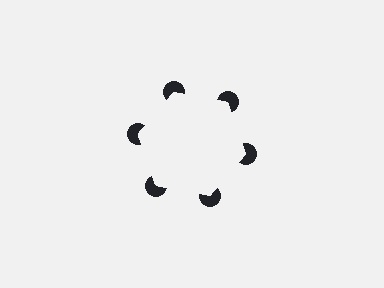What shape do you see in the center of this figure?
An illusory hexagon — its edges are inferred from the aligned wedge cuts in the pac-man discs, not physically drawn.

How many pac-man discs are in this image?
There are 6 — one at each vertex of the illusory hexagon.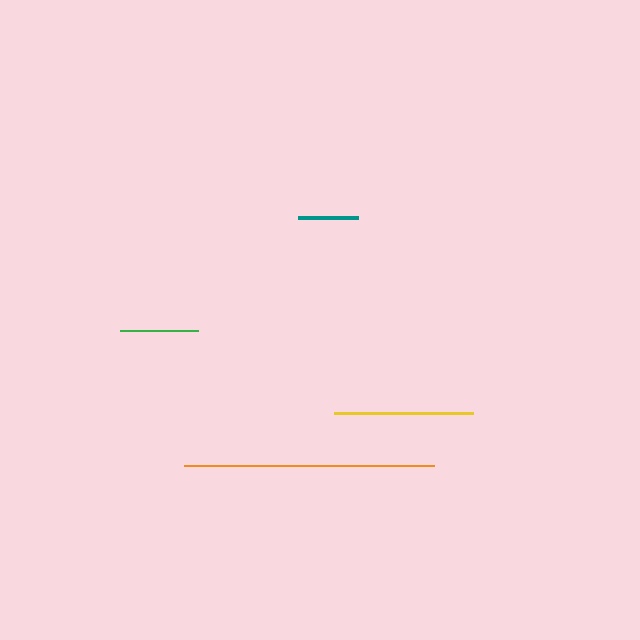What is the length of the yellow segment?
The yellow segment is approximately 139 pixels long.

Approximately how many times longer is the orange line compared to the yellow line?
The orange line is approximately 1.8 times the length of the yellow line.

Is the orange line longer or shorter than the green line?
The orange line is longer than the green line.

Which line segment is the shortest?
The teal line is the shortest at approximately 61 pixels.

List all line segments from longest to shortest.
From longest to shortest: orange, yellow, green, teal.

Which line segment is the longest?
The orange line is the longest at approximately 250 pixels.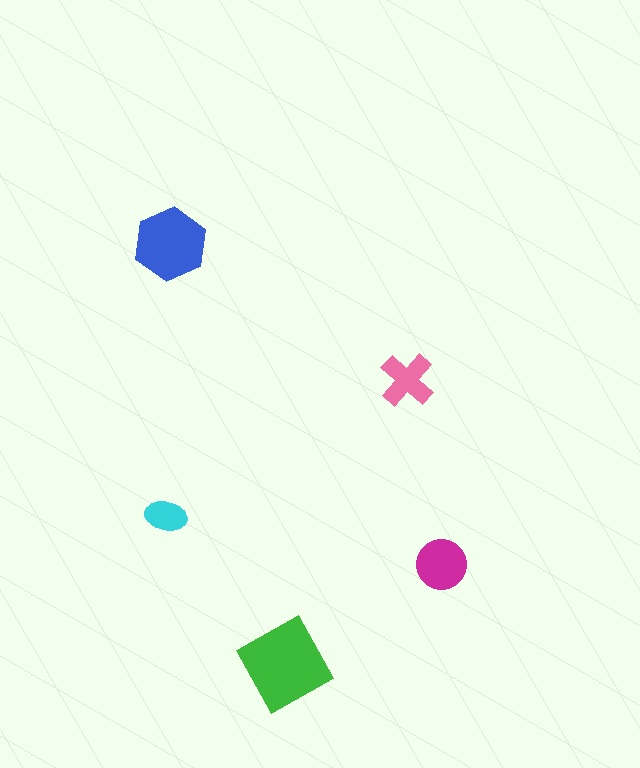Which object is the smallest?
The cyan ellipse.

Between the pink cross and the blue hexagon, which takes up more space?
The blue hexagon.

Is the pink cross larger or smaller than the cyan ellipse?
Larger.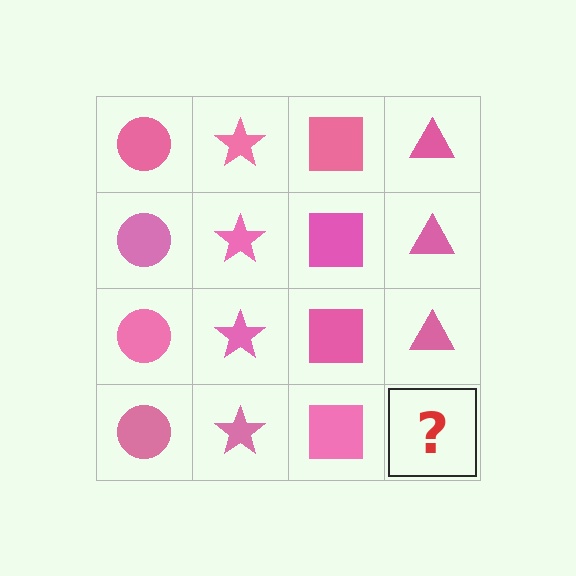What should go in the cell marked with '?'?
The missing cell should contain a pink triangle.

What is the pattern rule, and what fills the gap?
The rule is that each column has a consistent shape. The gap should be filled with a pink triangle.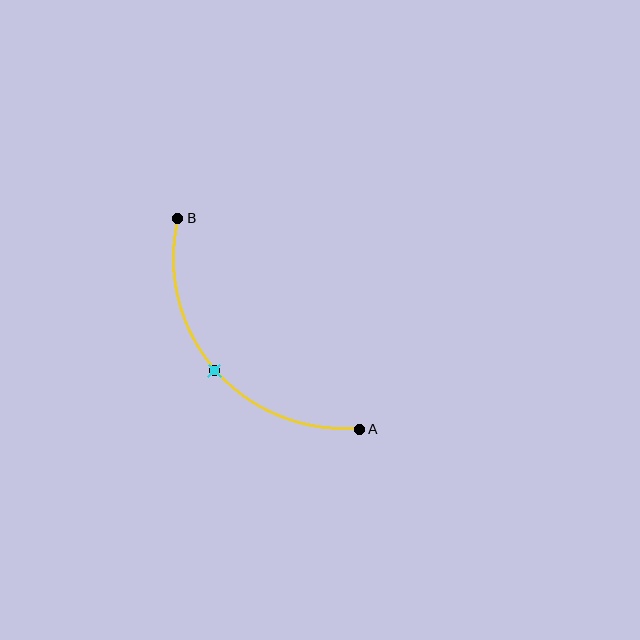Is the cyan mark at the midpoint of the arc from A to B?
Yes. The cyan mark lies on the arc at equal arc-length from both A and B — it is the arc midpoint.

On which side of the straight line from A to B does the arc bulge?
The arc bulges below and to the left of the straight line connecting A and B.